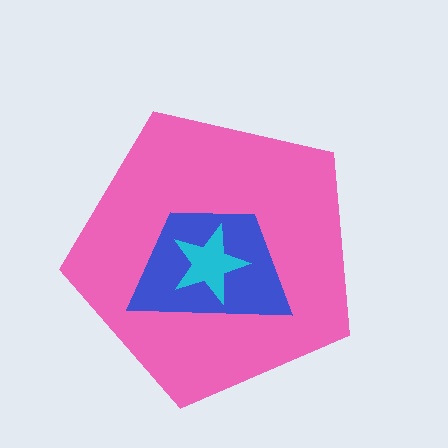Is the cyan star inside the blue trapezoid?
Yes.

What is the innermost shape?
The cyan star.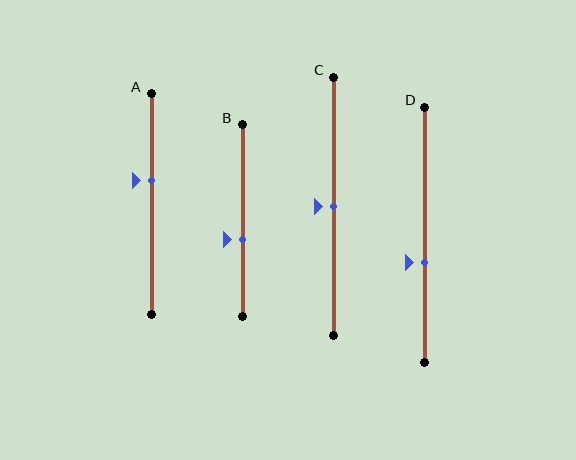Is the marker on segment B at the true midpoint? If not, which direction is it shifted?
No, the marker on segment B is shifted downward by about 10% of the segment length.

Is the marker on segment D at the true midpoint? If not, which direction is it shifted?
No, the marker on segment D is shifted downward by about 11% of the segment length.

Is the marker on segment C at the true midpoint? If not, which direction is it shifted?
Yes, the marker on segment C is at the true midpoint.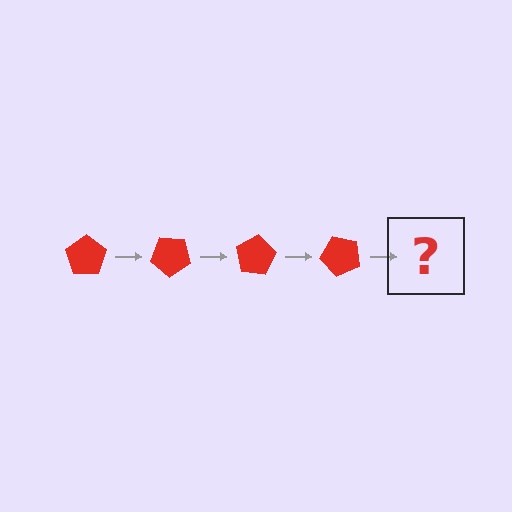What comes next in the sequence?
The next element should be a red pentagon rotated 160 degrees.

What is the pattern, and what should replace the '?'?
The pattern is that the pentagon rotates 40 degrees each step. The '?' should be a red pentagon rotated 160 degrees.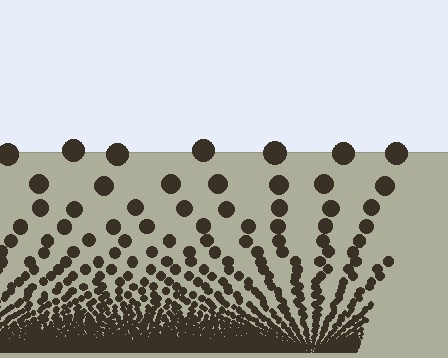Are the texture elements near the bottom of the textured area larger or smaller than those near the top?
Smaller. The gradient is inverted — elements near the bottom are smaller and denser.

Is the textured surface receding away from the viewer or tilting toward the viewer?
The surface appears to tilt toward the viewer. Texture elements get larger and sparser toward the top.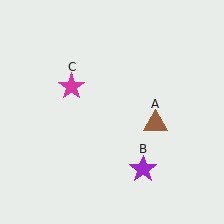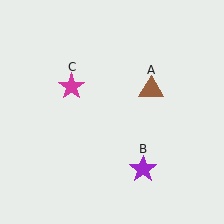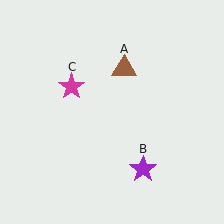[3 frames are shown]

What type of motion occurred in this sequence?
The brown triangle (object A) rotated counterclockwise around the center of the scene.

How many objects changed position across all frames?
1 object changed position: brown triangle (object A).